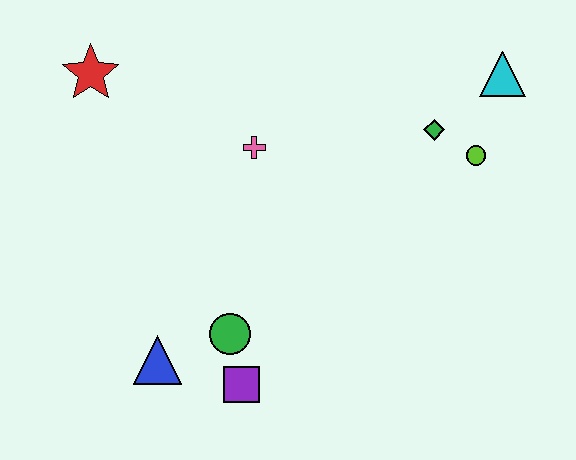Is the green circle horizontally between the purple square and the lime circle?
No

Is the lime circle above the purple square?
Yes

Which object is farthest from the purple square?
The cyan triangle is farthest from the purple square.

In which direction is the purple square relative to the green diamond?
The purple square is below the green diamond.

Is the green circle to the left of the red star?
No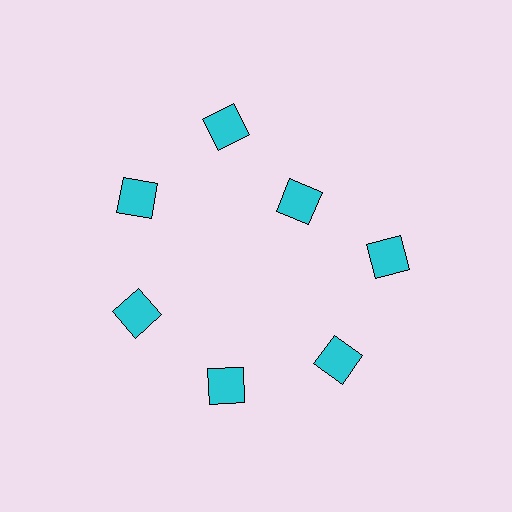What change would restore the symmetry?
The symmetry would be restored by moving it outward, back onto the ring so that all 7 squares sit at equal angles and equal distance from the center.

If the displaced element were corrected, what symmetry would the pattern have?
It would have 7-fold rotational symmetry — the pattern would map onto itself every 51 degrees.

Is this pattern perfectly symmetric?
No. The 7 cyan squares are arranged in a ring, but one element near the 1 o'clock position is pulled inward toward the center, breaking the 7-fold rotational symmetry.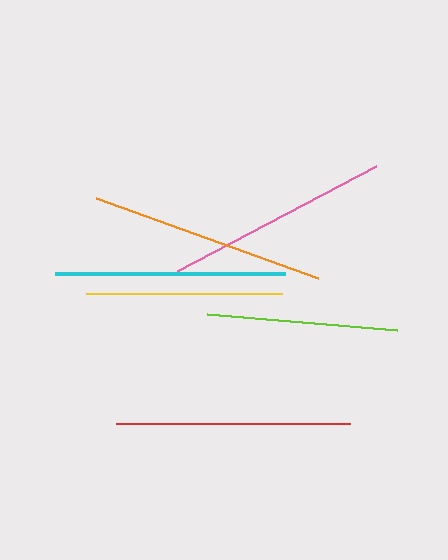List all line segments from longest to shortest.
From longest to shortest: orange, red, cyan, pink, yellow, lime.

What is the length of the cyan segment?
The cyan segment is approximately 230 pixels long.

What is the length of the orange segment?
The orange segment is approximately 236 pixels long.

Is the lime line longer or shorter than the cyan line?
The cyan line is longer than the lime line.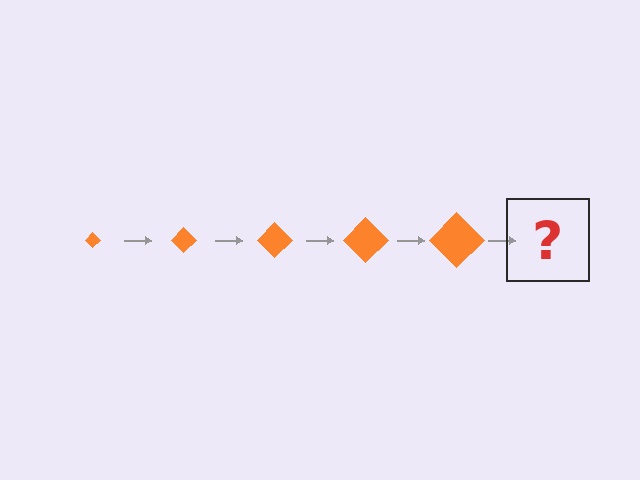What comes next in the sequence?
The next element should be an orange diamond, larger than the previous one.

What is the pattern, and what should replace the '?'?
The pattern is that the diamond gets progressively larger each step. The '?' should be an orange diamond, larger than the previous one.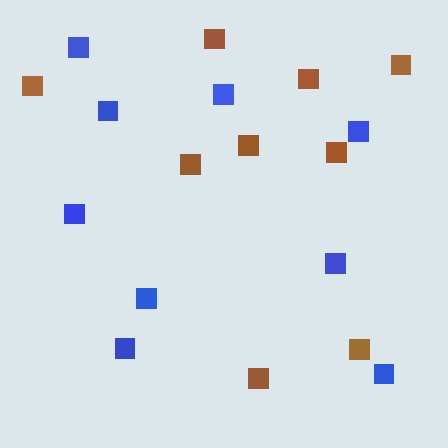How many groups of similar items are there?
There are 2 groups: one group of brown squares (9) and one group of blue squares (9).